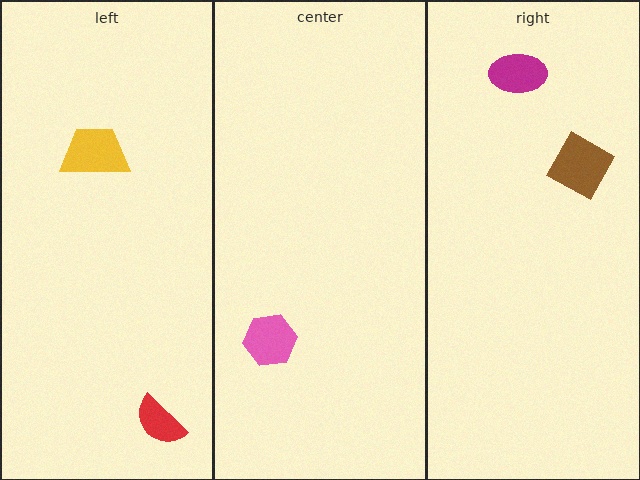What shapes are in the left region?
The red semicircle, the yellow trapezoid.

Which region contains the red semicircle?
The left region.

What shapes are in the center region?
The pink hexagon.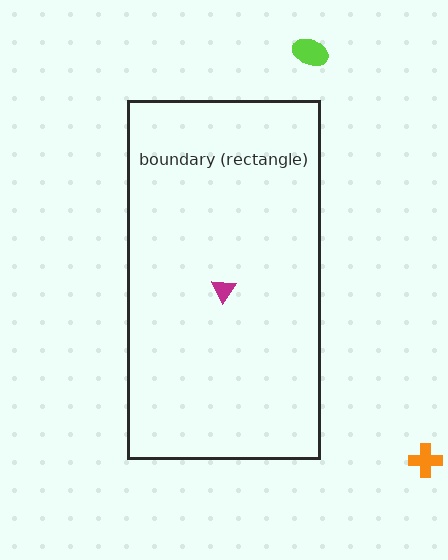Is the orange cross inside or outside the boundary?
Outside.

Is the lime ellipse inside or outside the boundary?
Outside.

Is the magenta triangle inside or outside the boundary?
Inside.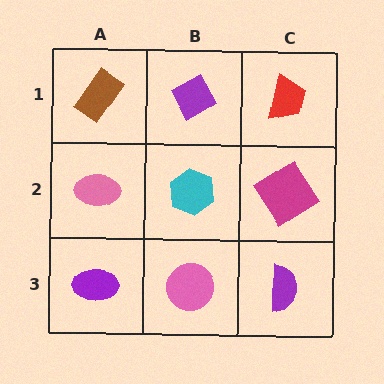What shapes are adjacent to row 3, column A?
A pink ellipse (row 2, column A), a pink circle (row 3, column B).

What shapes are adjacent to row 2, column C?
A red trapezoid (row 1, column C), a purple semicircle (row 3, column C), a cyan hexagon (row 2, column B).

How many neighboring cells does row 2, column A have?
3.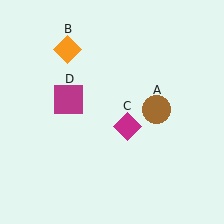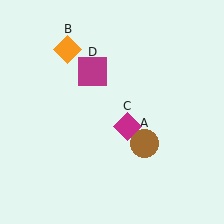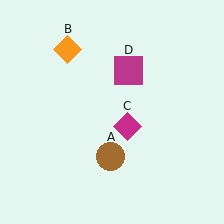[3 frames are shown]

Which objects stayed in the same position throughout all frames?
Orange diamond (object B) and magenta diamond (object C) remained stationary.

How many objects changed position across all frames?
2 objects changed position: brown circle (object A), magenta square (object D).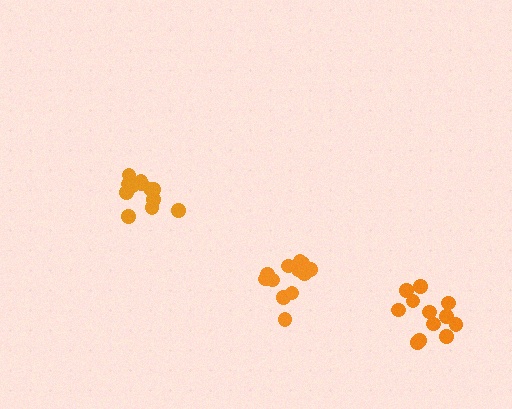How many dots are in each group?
Group 1: 13 dots, Group 2: 12 dots, Group 3: 12 dots (37 total).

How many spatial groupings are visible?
There are 3 spatial groupings.